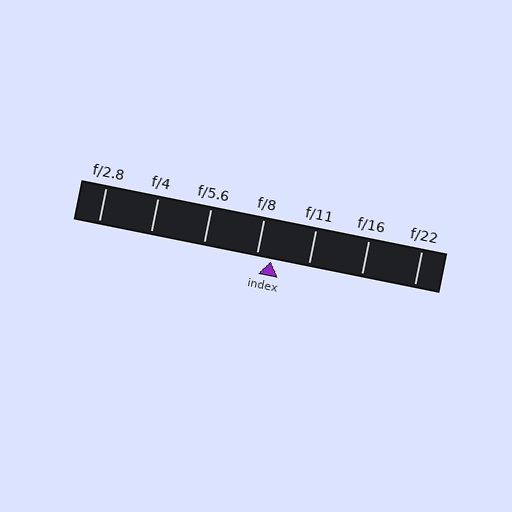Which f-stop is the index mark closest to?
The index mark is closest to f/8.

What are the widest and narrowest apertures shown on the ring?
The widest aperture shown is f/2.8 and the narrowest is f/22.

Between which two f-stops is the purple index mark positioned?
The index mark is between f/8 and f/11.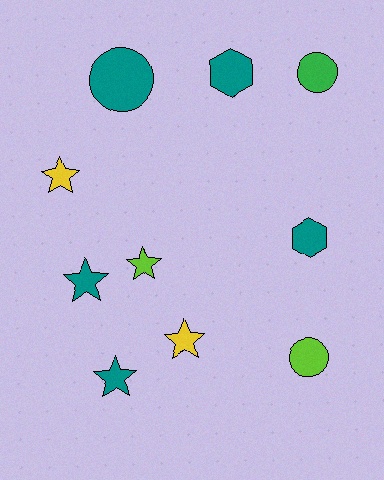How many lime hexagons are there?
There are no lime hexagons.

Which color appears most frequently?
Teal, with 5 objects.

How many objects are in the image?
There are 10 objects.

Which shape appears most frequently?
Star, with 5 objects.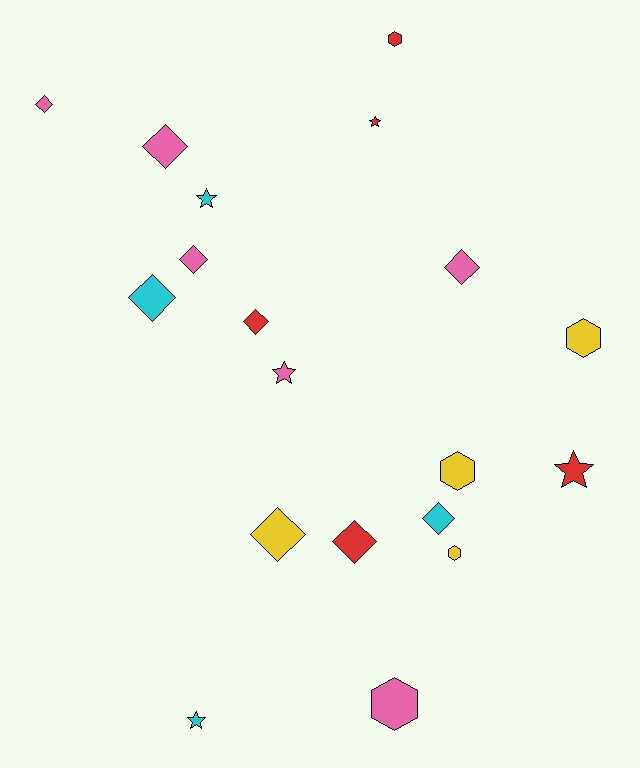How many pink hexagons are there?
There is 1 pink hexagon.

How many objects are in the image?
There are 19 objects.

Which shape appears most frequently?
Diamond, with 9 objects.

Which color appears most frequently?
Pink, with 6 objects.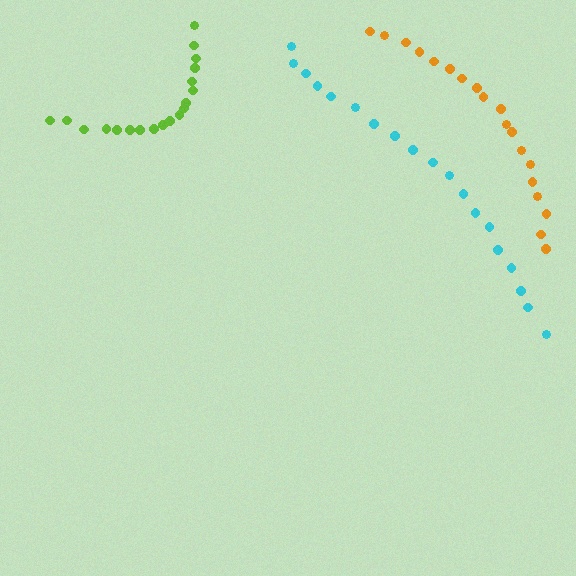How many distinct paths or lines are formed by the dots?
There are 3 distinct paths.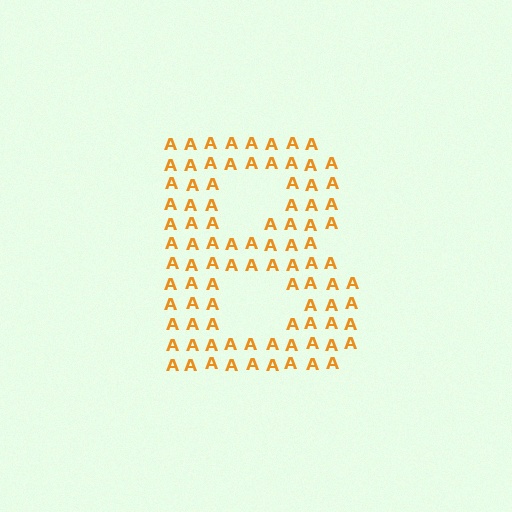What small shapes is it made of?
It is made of small letter A's.